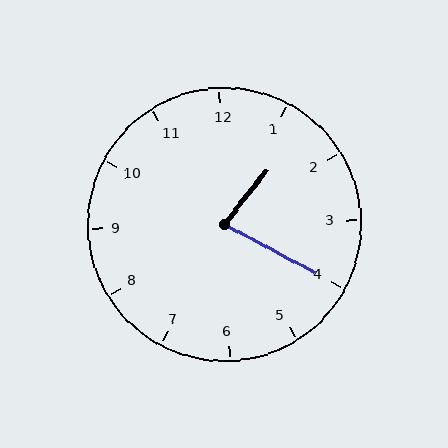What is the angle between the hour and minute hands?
Approximately 80 degrees.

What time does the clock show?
1:20.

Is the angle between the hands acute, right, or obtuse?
It is acute.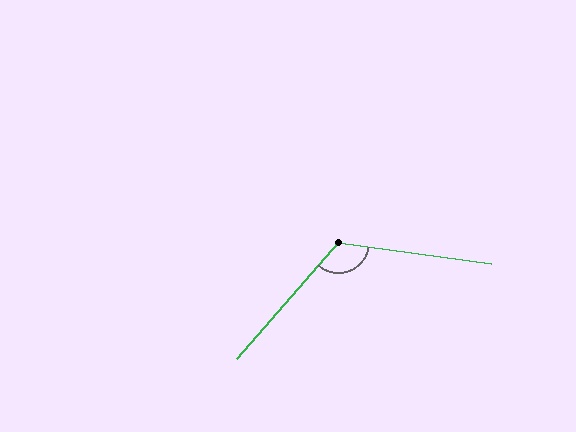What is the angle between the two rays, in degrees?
Approximately 123 degrees.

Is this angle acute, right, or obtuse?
It is obtuse.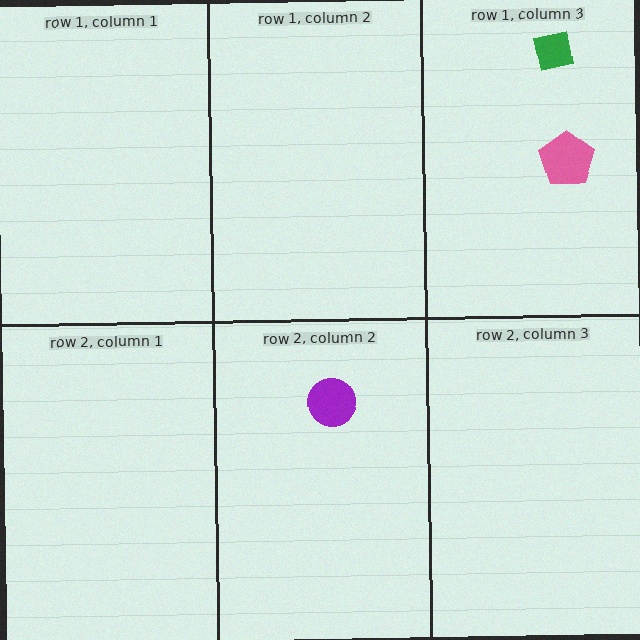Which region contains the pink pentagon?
The row 1, column 3 region.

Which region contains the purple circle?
The row 2, column 2 region.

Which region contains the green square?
The row 1, column 3 region.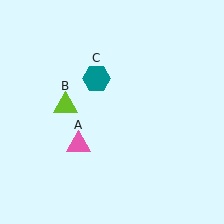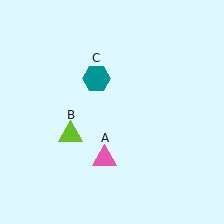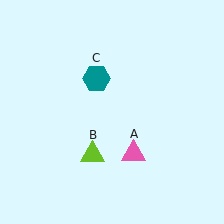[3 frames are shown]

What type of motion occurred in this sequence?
The pink triangle (object A), lime triangle (object B) rotated counterclockwise around the center of the scene.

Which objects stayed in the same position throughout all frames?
Teal hexagon (object C) remained stationary.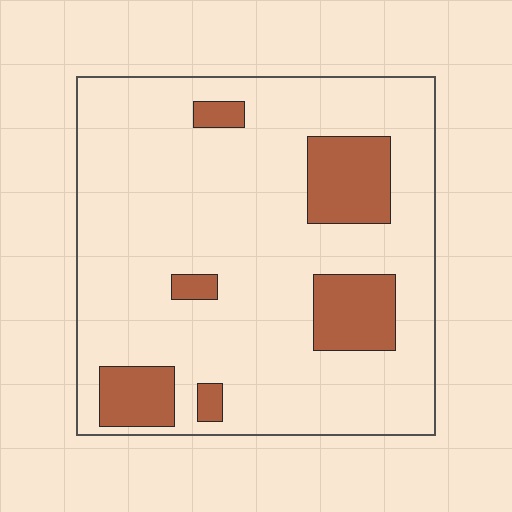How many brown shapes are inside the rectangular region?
6.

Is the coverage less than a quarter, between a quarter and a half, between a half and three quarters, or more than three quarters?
Less than a quarter.